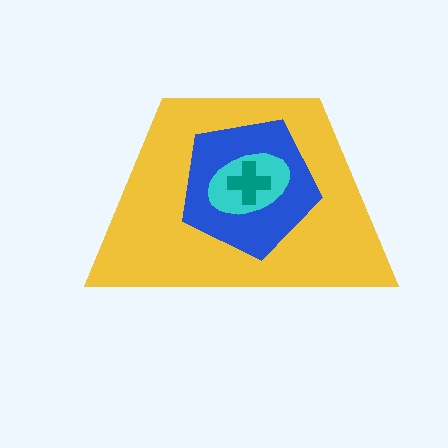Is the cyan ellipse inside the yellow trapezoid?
Yes.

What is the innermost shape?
The teal cross.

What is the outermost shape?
The yellow trapezoid.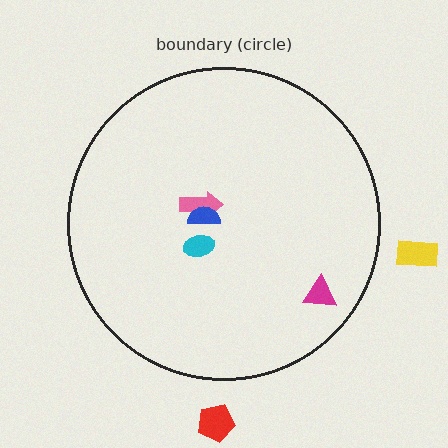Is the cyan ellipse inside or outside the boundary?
Inside.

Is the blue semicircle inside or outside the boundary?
Inside.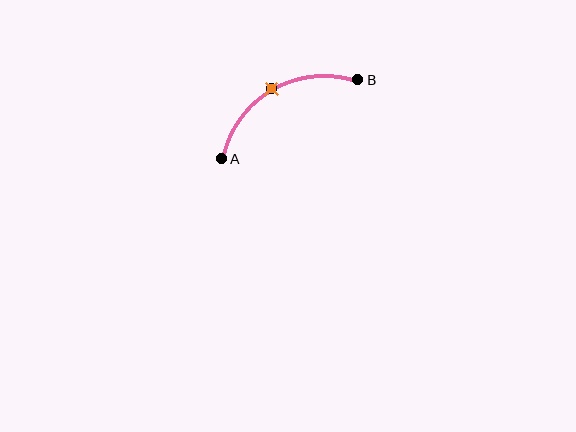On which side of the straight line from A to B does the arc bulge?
The arc bulges above the straight line connecting A and B.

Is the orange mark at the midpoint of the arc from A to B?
Yes. The orange mark lies on the arc at equal arc-length from both A and B — it is the arc midpoint.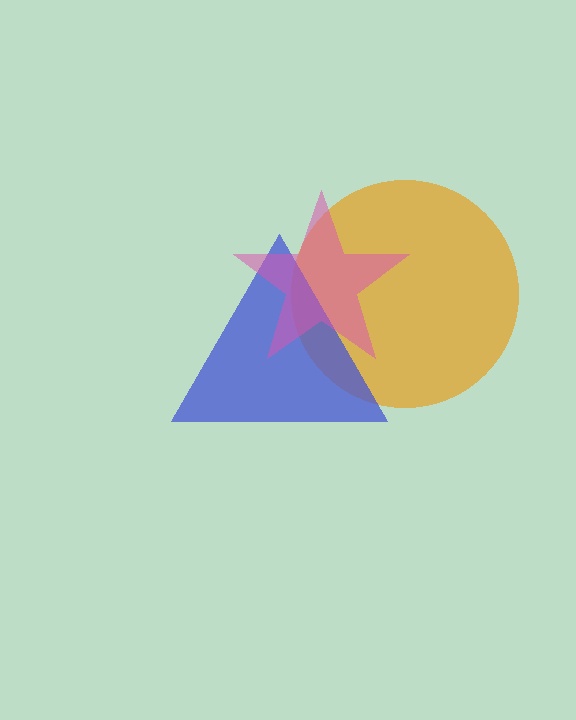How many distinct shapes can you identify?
There are 3 distinct shapes: an orange circle, a blue triangle, a pink star.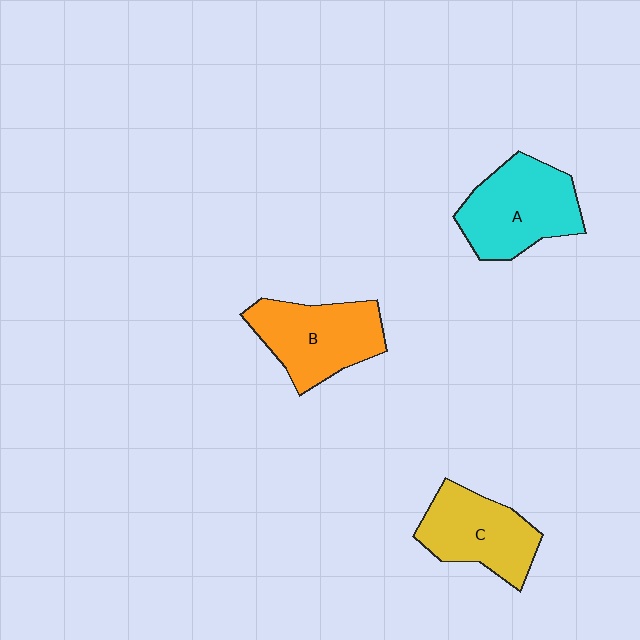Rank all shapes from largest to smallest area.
From largest to smallest: A (cyan), B (orange), C (yellow).